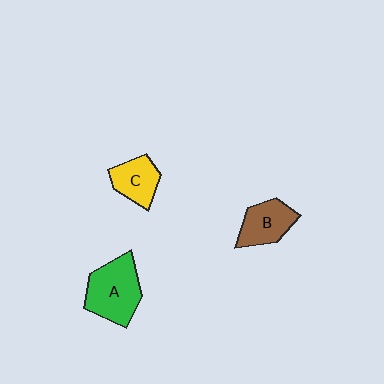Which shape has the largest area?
Shape A (green).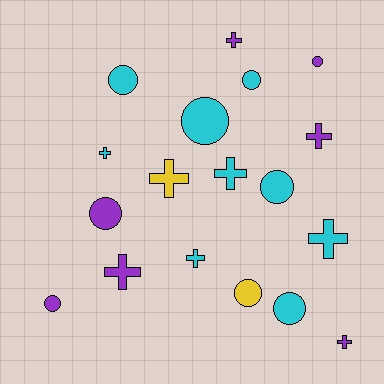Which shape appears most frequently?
Cross, with 9 objects.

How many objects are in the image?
There are 18 objects.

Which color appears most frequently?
Cyan, with 9 objects.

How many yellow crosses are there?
There is 1 yellow cross.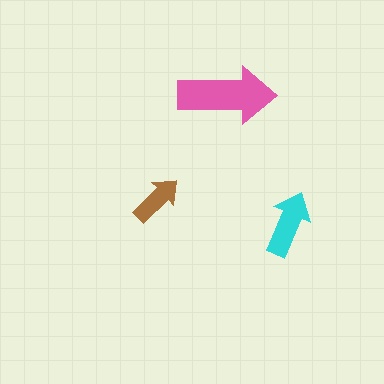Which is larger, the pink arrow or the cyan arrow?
The pink one.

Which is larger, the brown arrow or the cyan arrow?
The cyan one.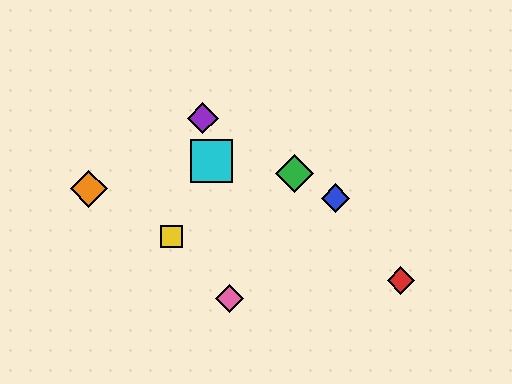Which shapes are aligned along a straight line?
The blue diamond, the green diamond, the purple diamond are aligned along a straight line.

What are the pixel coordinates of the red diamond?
The red diamond is at (401, 281).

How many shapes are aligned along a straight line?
3 shapes (the blue diamond, the green diamond, the purple diamond) are aligned along a straight line.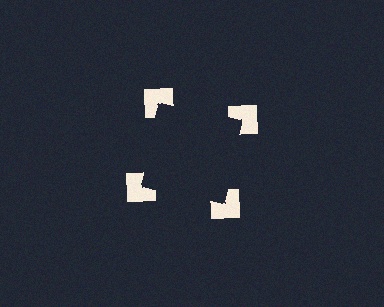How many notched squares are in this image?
There are 4 — one at each vertex of the illusory square.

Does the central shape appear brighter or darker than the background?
It typically appears slightly darker than the background, even though no actual brightness change is drawn.